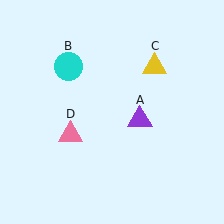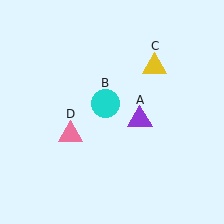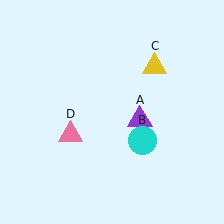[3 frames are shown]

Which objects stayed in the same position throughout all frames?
Purple triangle (object A) and yellow triangle (object C) and pink triangle (object D) remained stationary.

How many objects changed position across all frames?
1 object changed position: cyan circle (object B).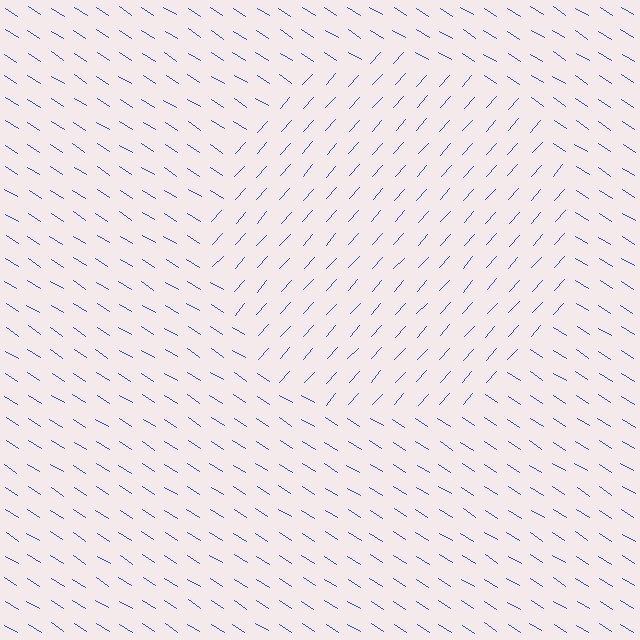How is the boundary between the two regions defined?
The boundary is defined purely by a change in line orientation (approximately 80 degrees difference). All lines are the same color and thickness.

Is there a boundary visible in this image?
Yes, there is a texture boundary formed by a change in line orientation.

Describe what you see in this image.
The image is filled with small blue line segments. A circle region in the image has lines oriented differently from the surrounding lines, creating a visible texture boundary.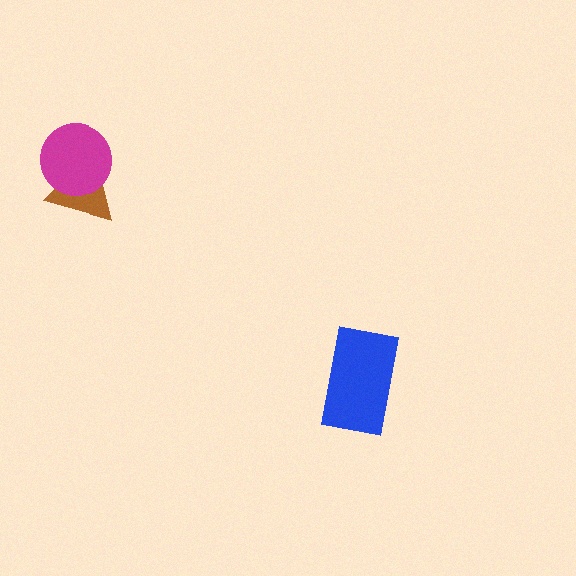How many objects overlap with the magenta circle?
1 object overlaps with the magenta circle.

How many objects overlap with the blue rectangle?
0 objects overlap with the blue rectangle.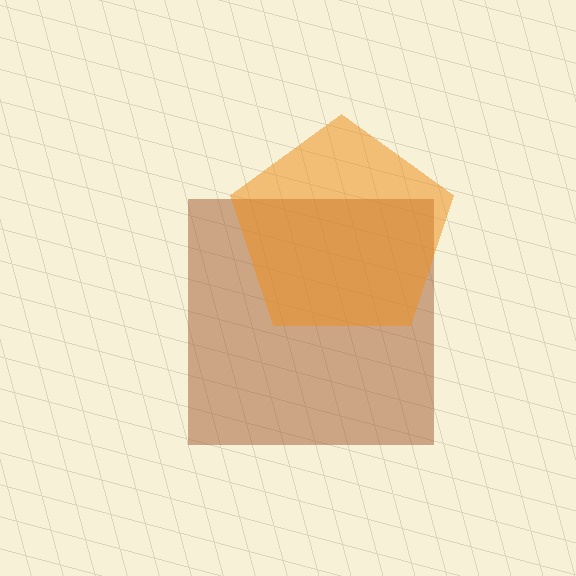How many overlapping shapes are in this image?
There are 2 overlapping shapes in the image.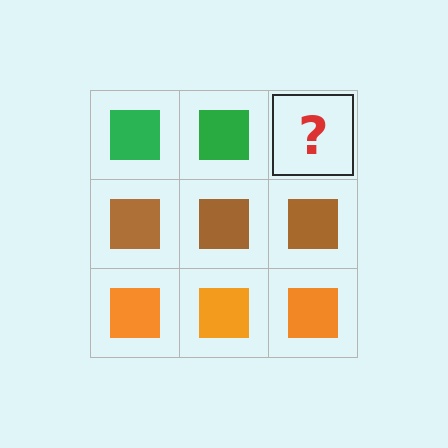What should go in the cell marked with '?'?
The missing cell should contain a green square.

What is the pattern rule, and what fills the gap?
The rule is that each row has a consistent color. The gap should be filled with a green square.